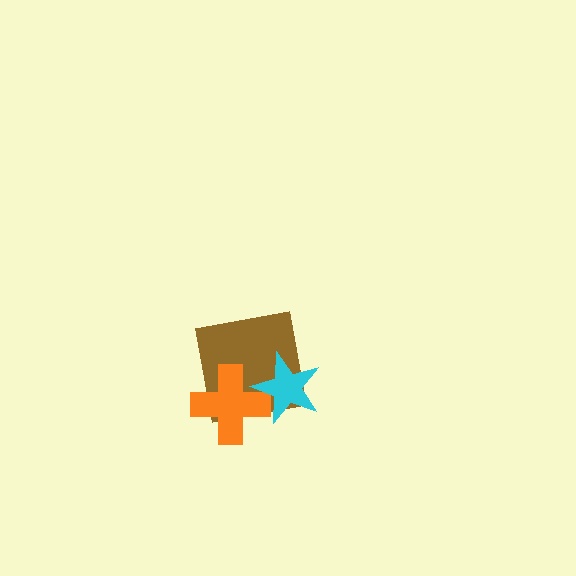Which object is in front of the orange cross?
The cyan star is in front of the orange cross.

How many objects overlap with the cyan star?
2 objects overlap with the cyan star.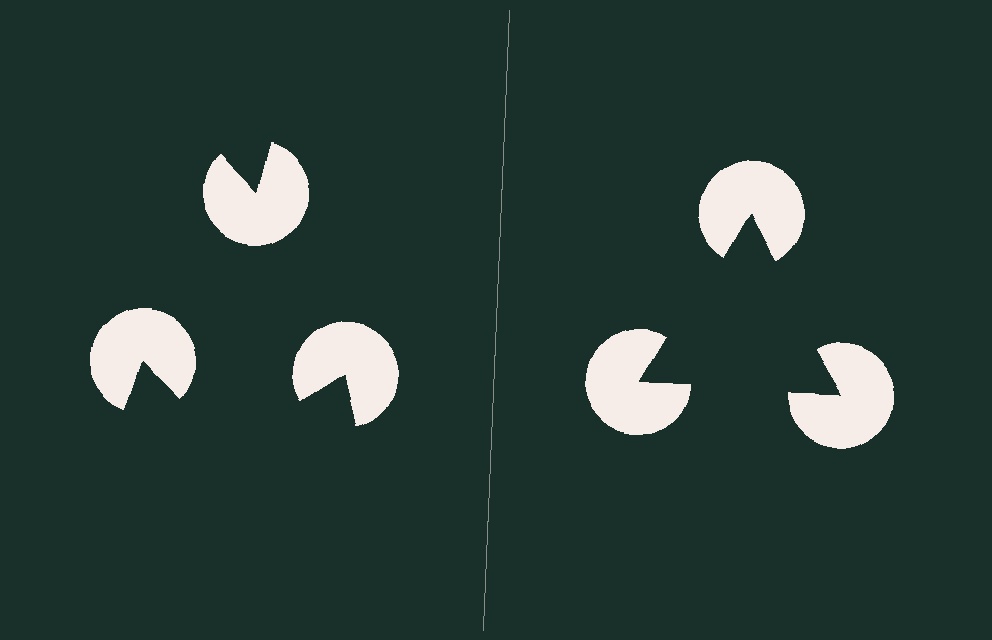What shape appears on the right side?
An illusory triangle.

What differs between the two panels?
The pac-man discs are positioned identically on both sides; only the wedge orientations differ. On the right they align to a triangle; on the left they are misaligned.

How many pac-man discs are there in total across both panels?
6 — 3 on each side.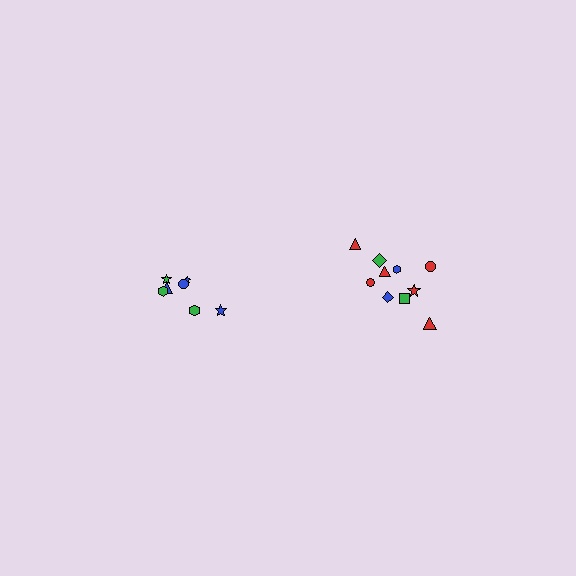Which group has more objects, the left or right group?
The right group.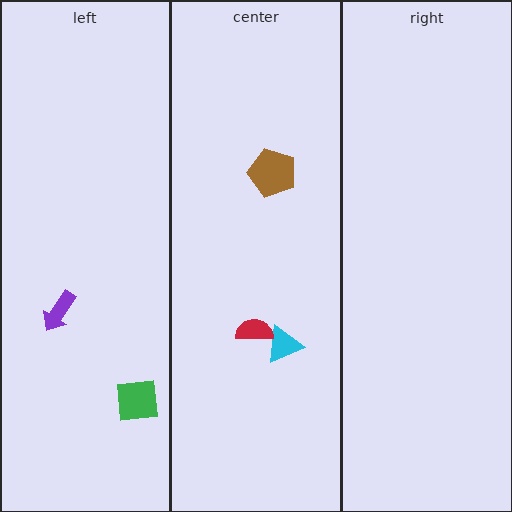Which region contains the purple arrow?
The left region.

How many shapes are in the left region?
2.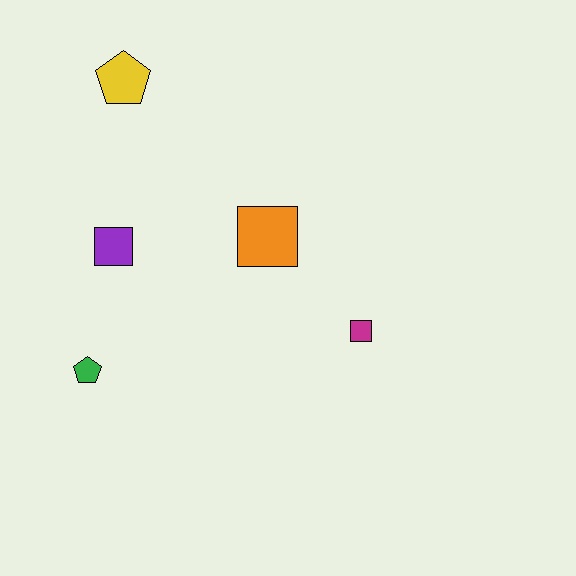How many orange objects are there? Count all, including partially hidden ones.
There is 1 orange object.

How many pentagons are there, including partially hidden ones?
There are 2 pentagons.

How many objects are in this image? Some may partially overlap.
There are 5 objects.